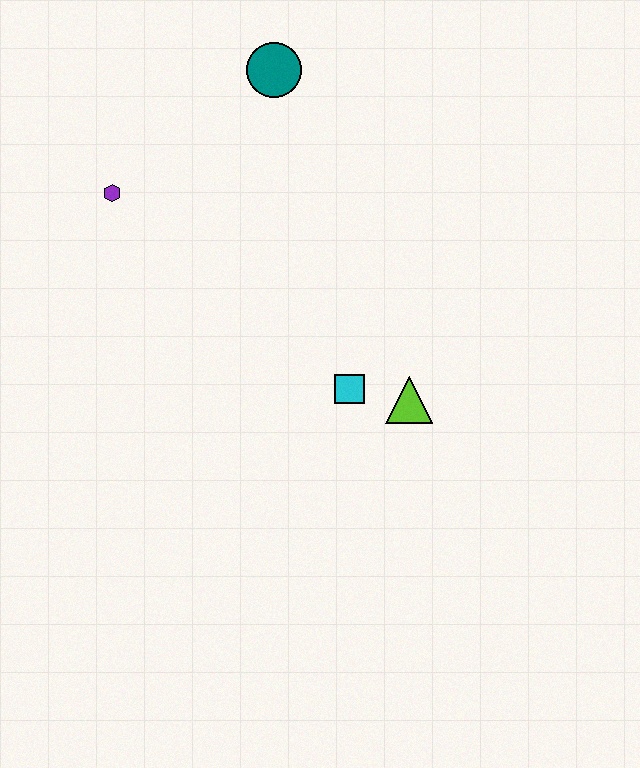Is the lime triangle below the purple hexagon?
Yes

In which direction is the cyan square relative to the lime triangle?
The cyan square is to the left of the lime triangle.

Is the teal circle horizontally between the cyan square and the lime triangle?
No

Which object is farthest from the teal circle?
The lime triangle is farthest from the teal circle.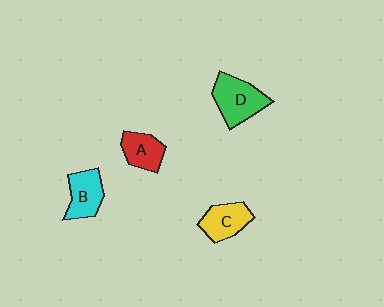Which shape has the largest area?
Shape D (green).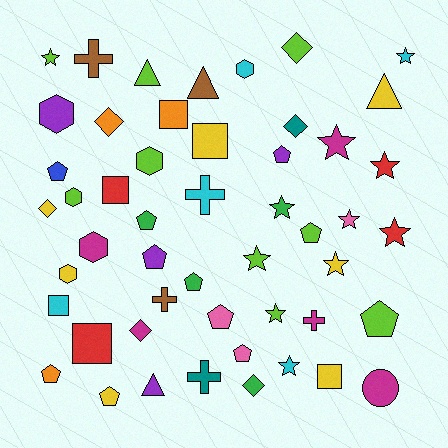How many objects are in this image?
There are 50 objects.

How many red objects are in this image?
There are 4 red objects.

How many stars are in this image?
There are 11 stars.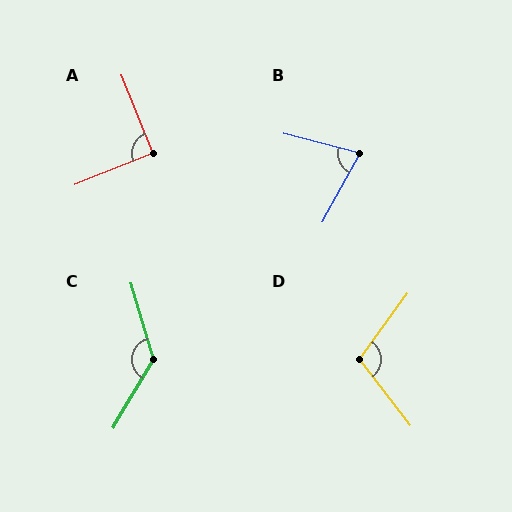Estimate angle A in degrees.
Approximately 90 degrees.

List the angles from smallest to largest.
B (76°), A (90°), D (106°), C (133°).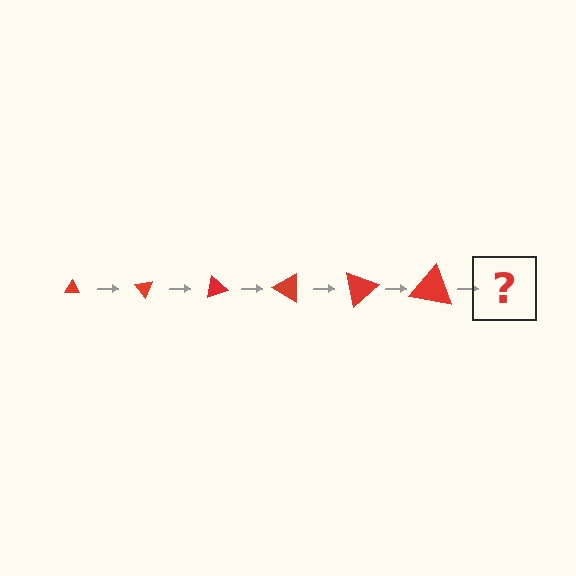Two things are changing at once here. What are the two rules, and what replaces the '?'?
The two rules are that the triangle grows larger each step and it rotates 50 degrees each step. The '?' should be a triangle, larger than the previous one and rotated 300 degrees from the start.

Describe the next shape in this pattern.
It should be a triangle, larger than the previous one and rotated 300 degrees from the start.